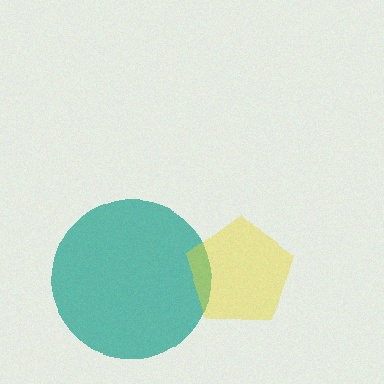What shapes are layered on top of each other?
The layered shapes are: a teal circle, a yellow pentagon.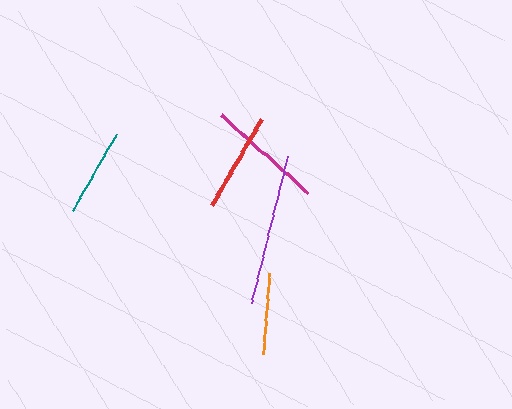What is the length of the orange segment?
The orange segment is approximately 81 pixels long.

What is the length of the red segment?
The red segment is approximately 100 pixels long.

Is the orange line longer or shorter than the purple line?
The purple line is longer than the orange line.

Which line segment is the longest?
The purple line is the longest at approximately 152 pixels.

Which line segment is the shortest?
The orange line is the shortest at approximately 81 pixels.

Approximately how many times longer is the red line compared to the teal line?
The red line is approximately 1.1 times the length of the teal line.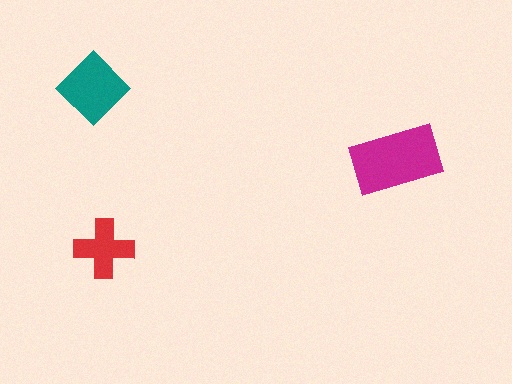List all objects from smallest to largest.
The red cross, the teal diamond, the magenta rectangle.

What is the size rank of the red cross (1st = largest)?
3rd.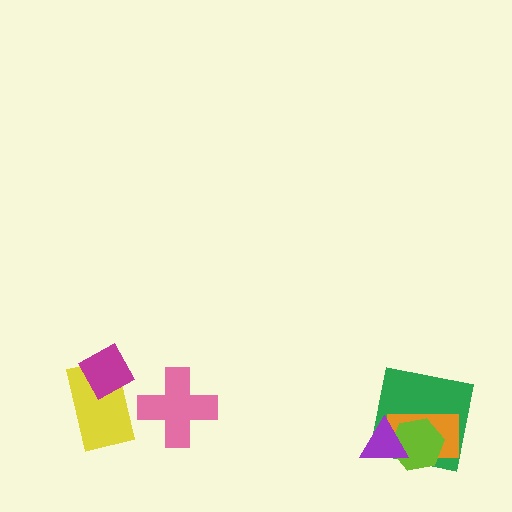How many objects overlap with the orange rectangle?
3 objects overlap with the orange rectangle.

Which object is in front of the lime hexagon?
The purple triangle is in front of the lime hexagon.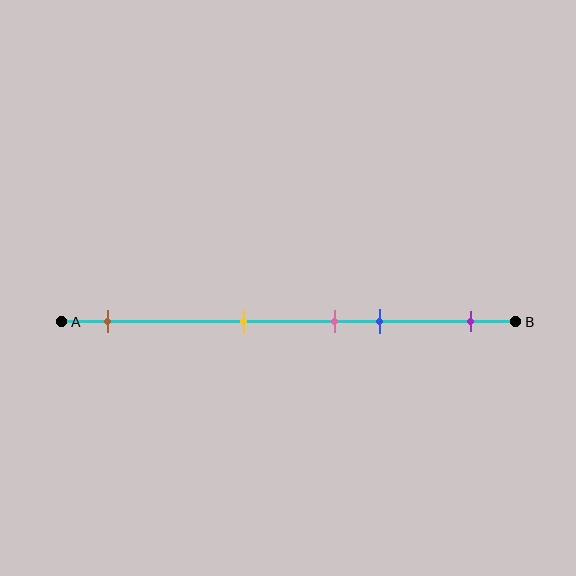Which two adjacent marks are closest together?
The pink and blue marks are the closest adjacent pair.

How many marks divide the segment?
There are 5 marks dividing the segment.